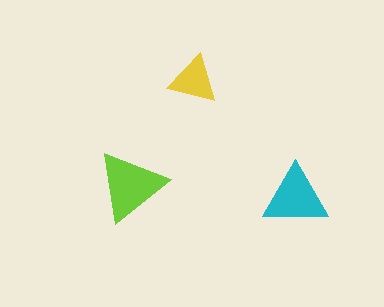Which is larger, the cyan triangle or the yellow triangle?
The cyan one.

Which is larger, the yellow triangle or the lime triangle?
The lime one.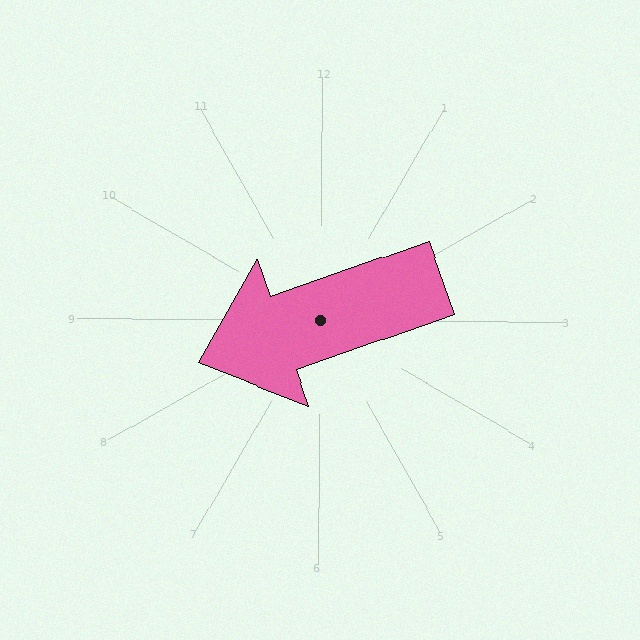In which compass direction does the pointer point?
West.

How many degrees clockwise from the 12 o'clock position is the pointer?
Approximately 251 degrees.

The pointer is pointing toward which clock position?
Roughly 8 o'clock.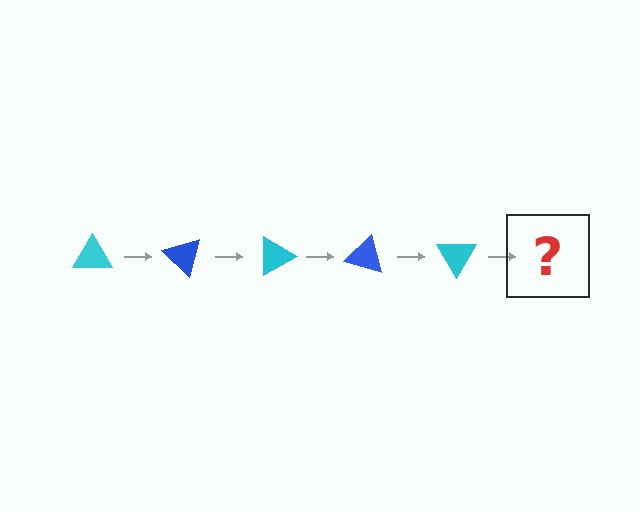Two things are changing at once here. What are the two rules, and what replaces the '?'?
The two rules are that it rotates 45 degrees each step and the color cycles through cyan and blue. The '?' should be a blue triangle, rotated 225 degrees from the start.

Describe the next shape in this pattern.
It should be a blue triangle, rotated 225 degrees from the start.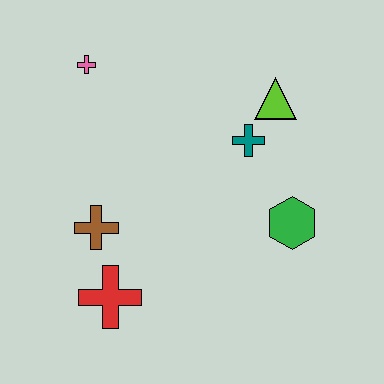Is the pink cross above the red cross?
Yes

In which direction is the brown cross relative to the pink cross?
The brown cross is below the pink cross.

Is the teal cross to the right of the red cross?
Yes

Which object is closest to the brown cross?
The red cross is closest to the brown cross.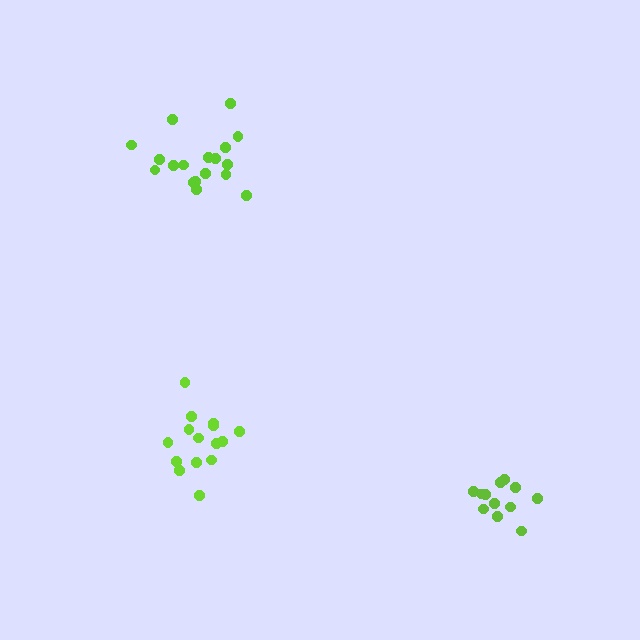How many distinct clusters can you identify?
There are 3 distinct clusters.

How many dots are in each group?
Group 1: 18 dots, Group 2: 12 dots, Group 3: 15 dots (45 total).